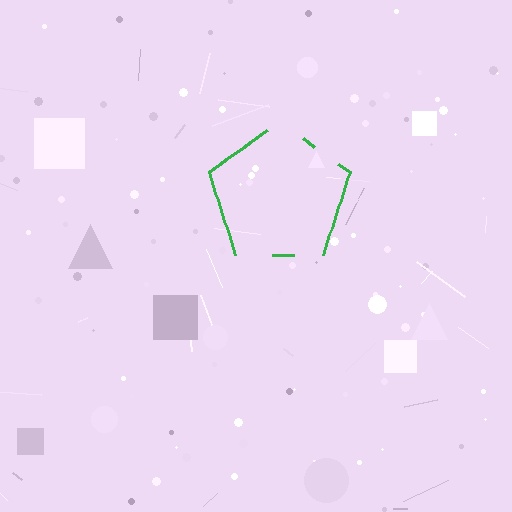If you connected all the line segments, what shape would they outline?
They would outline a pentagon.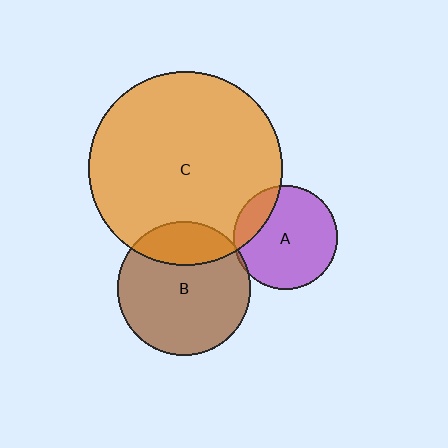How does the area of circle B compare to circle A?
Approximately 1.7 times.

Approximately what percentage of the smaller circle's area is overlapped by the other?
Approximately 20%.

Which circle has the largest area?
Circle C (orange).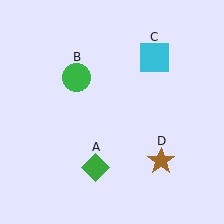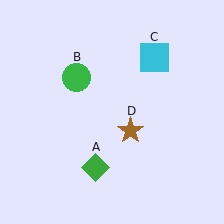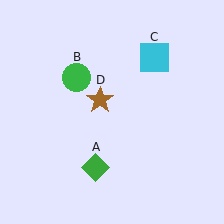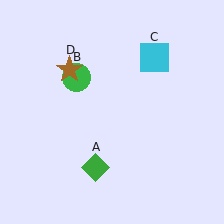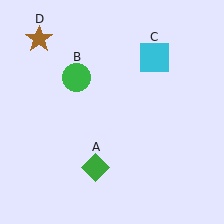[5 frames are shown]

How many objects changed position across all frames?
1 object changed position: brown star (object D).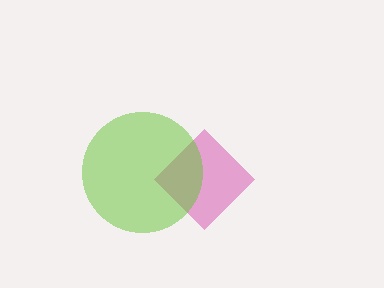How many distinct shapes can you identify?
There are 2 distinct shapes: a magenta diamond, a lime circle.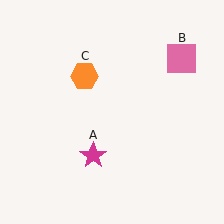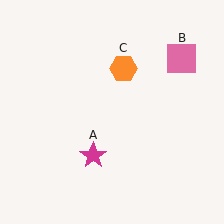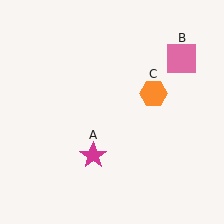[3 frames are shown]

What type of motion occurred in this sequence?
The orange hexagon (object C) rotated clockwise around the center of the scene.